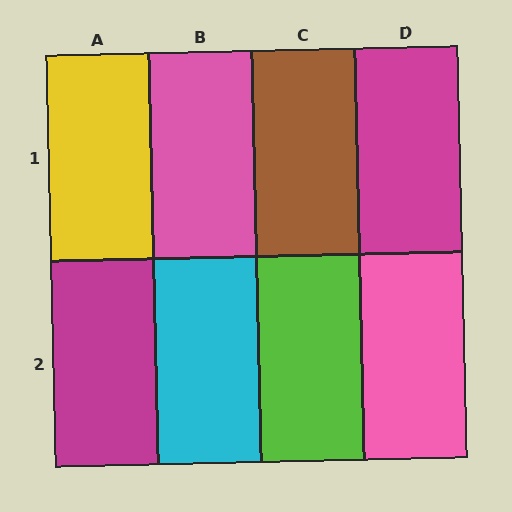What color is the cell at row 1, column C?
Brown.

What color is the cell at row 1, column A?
Yellow.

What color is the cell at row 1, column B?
Pink.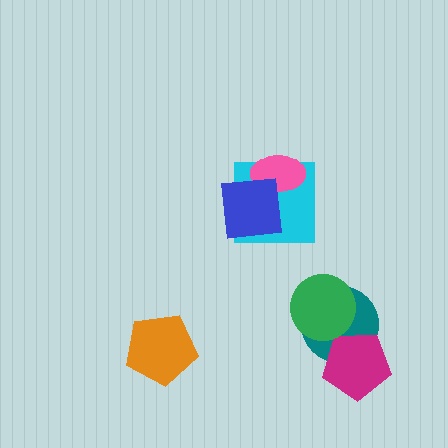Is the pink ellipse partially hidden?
Yes, it is partially covered by another shape.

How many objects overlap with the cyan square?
2 objects overlap with the cyan square.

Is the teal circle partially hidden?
Yes, it is partially covered by another shape.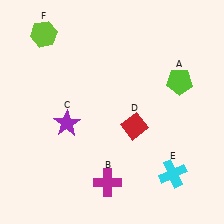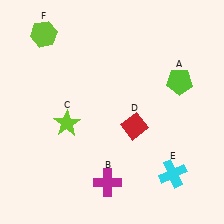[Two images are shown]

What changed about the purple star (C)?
In Image 1, C is purple. In Image 2, it changed to lime.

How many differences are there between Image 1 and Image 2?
There is 1 difference between the two images.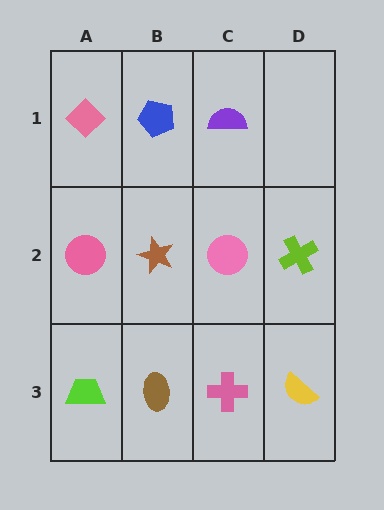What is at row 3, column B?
A brown ellipse.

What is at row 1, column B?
A blue pentagon.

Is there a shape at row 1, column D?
No, that cell is empty.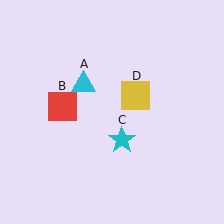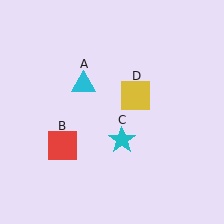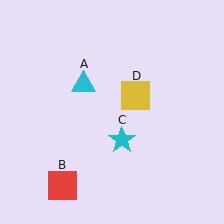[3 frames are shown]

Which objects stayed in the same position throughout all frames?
Cyan triangle (object A) and cyan star (object C) and yellow square (object D) remained stationary.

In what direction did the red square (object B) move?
The red square (object B) moved down.